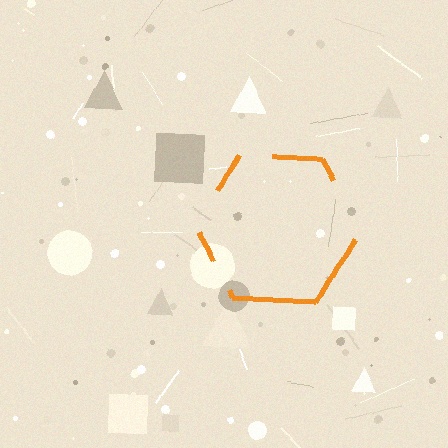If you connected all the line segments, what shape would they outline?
They would outline a hexagon.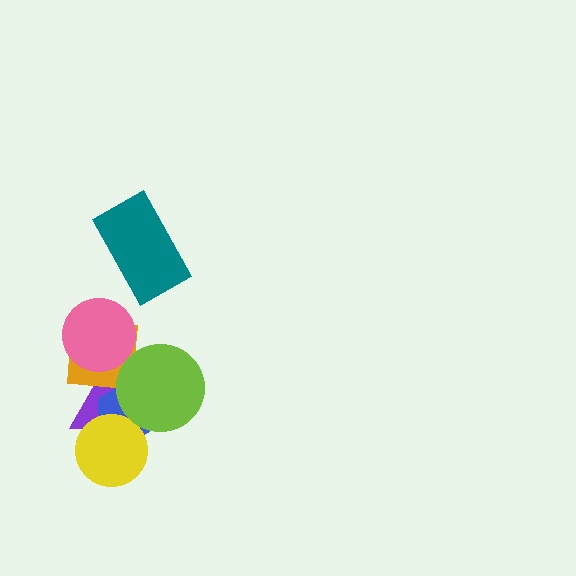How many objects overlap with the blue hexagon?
4 objects overlap with the blue hexagon.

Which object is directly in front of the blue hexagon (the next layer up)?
The yellow circle is directly in front of the blue hexagon.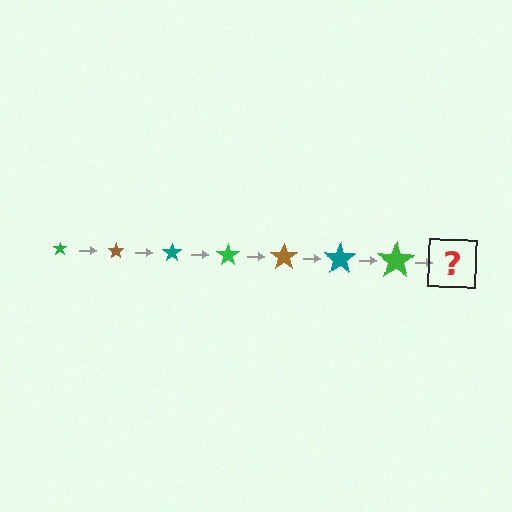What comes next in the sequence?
The next element should be a brown star, larger than the previous one.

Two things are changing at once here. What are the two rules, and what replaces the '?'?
The two rules are that the star grows larger each step and the color cycles through green, brown, and teal. The '?' should be a brown star, larger than the previous one.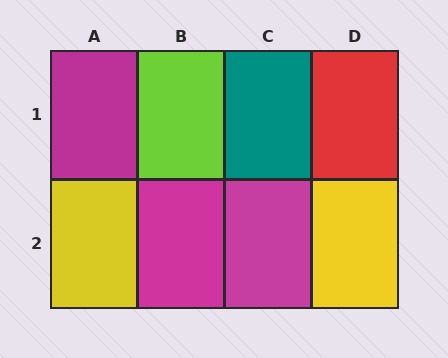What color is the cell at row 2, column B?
Magenta.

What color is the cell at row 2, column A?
Yellow.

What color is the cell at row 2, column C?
Magenta.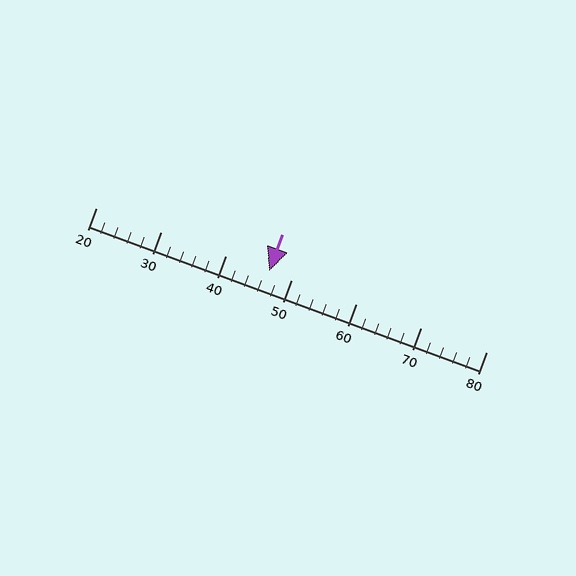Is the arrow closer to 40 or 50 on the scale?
The arrow is closer to 50.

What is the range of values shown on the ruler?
The ruler shows values from 20 to 80.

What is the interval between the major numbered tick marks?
The major tick marks are spaced 10 units apart.